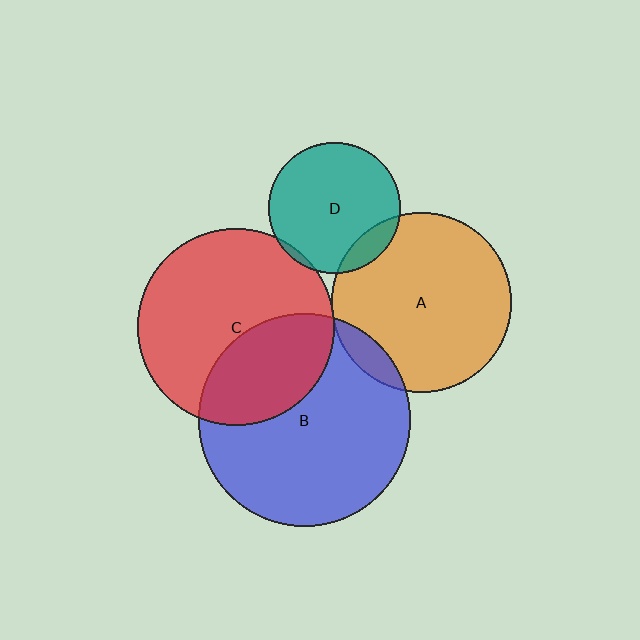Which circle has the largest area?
Circle B (blue).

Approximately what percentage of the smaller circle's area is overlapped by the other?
Approximately 5%.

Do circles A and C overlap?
Yes.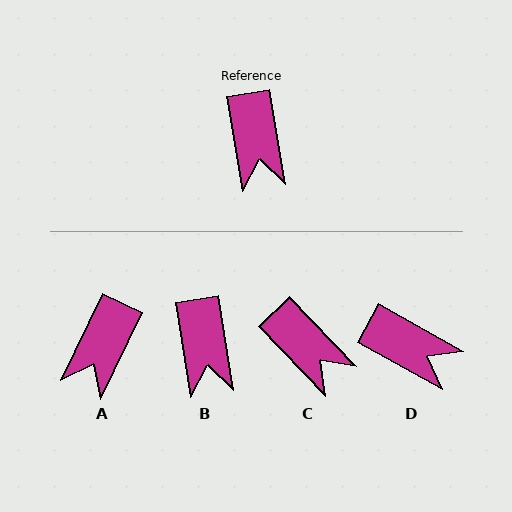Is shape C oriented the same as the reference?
No, it is off by about 34 degrees.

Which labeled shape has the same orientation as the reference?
B.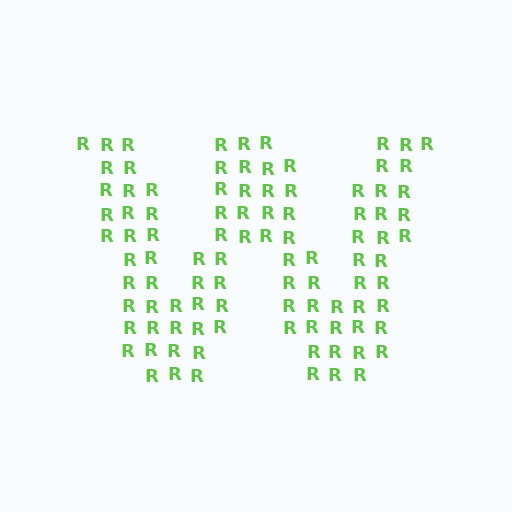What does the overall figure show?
The overall figure shows the letter W.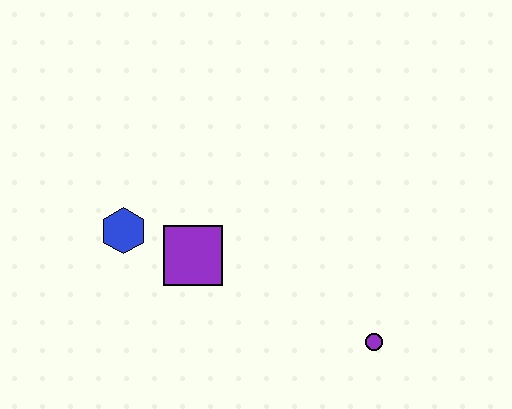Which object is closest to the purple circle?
The purple square is closest to the purple circle.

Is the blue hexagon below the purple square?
No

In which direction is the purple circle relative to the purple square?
The purple circle is to the right of the purple square.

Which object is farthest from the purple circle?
The blue hexagon is farthest from the purple circle.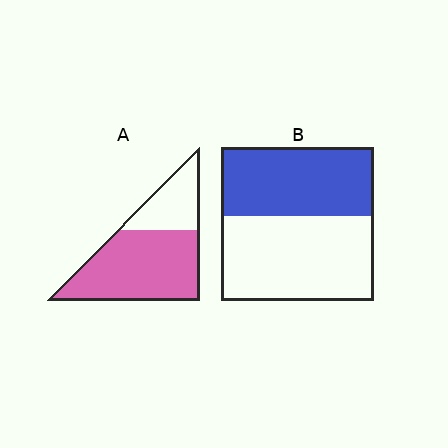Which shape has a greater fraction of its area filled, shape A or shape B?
Shape A.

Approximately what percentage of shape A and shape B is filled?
A is approximately 70% and B is approximately 45%.